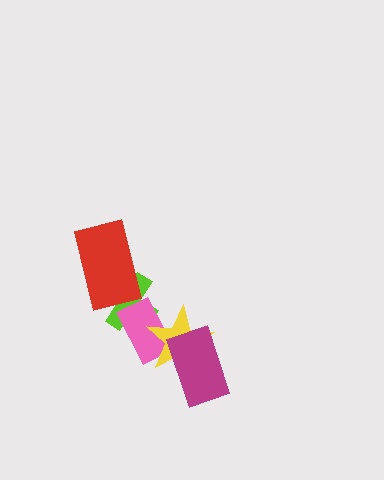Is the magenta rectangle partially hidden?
No, no other shape covers it.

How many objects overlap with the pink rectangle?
2 objects overlap with the pink rectangle.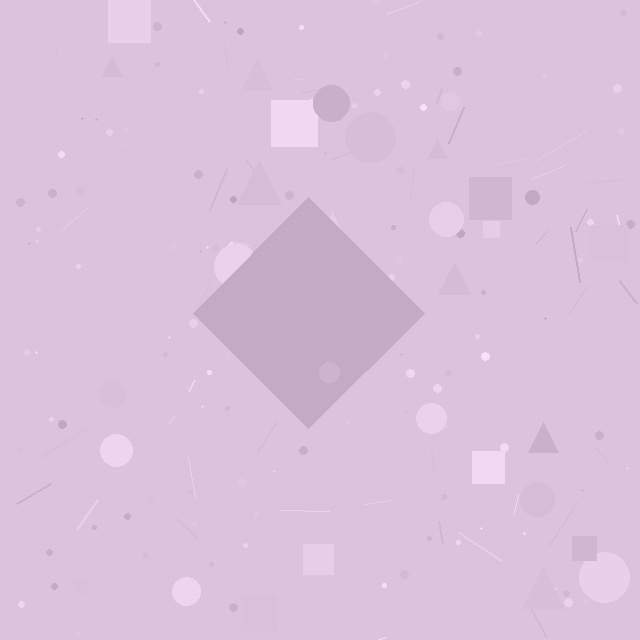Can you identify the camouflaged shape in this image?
The camouflaged shape is a diamond.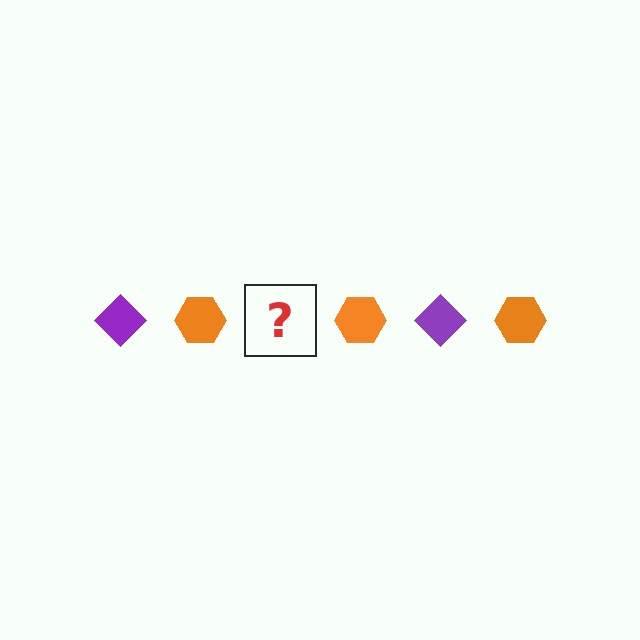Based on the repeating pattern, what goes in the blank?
The blank should be a purple diamond.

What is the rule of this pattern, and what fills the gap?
The rule is that the pattern alternates between purple diamond and orange hexagon. The gap should be filled with a purple diamond.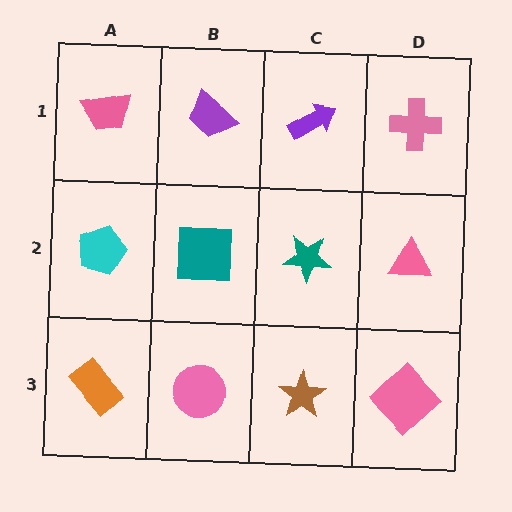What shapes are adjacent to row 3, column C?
A teal star (row 2, column C), a pink circle (row 3, column B), a pink diamond (row 3, column D).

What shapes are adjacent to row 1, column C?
A teal star (row 2, column C), a purple trapezoid (row 1, column B), a pink cross (row 1, column D).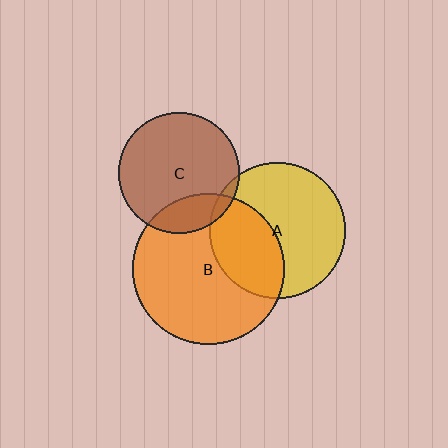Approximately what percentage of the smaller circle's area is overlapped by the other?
Approximately 5%.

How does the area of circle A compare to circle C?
Approximately 1.3 times.